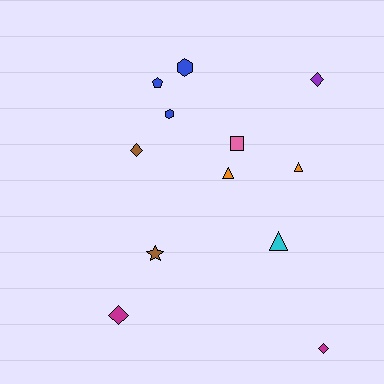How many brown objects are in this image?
There are 2 brown objects.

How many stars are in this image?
There is 1 star.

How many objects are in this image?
There are 12 objects.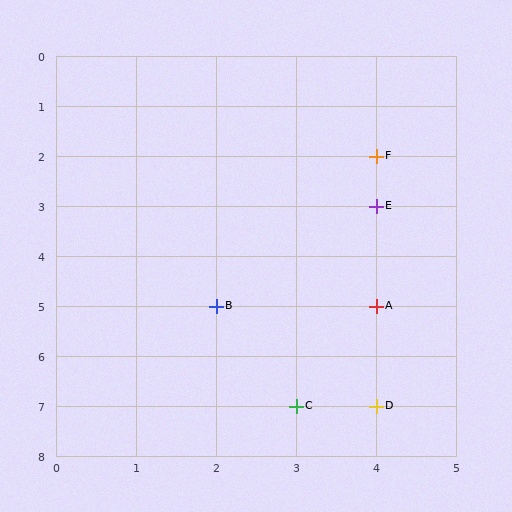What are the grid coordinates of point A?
Point A is at grid coordinates (4, 5).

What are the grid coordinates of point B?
Point B is at grid coordinates (2, 5).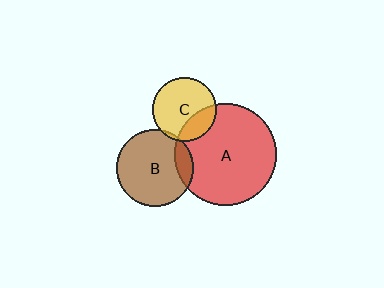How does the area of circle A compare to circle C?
Approximately 2.5 times.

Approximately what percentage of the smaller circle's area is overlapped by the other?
Approximately 5%.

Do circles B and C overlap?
Yes.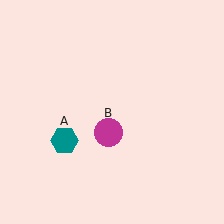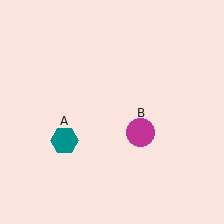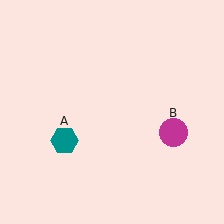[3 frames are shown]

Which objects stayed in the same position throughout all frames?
Teal hexagon (object A) remained stationary.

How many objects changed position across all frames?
1 object changed position: magenta circle (object B).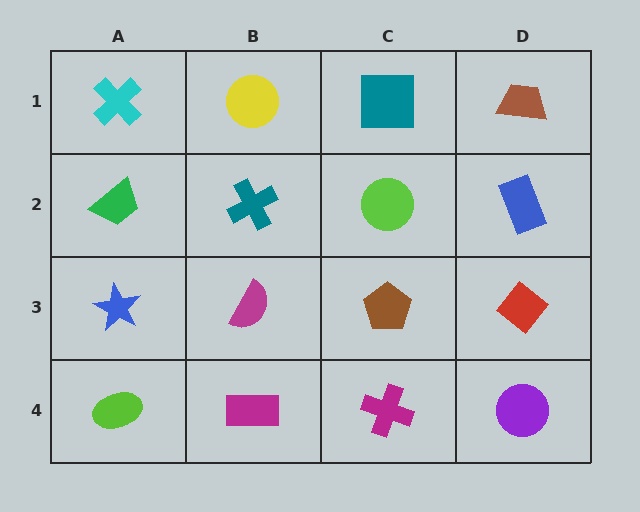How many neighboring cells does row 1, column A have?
2.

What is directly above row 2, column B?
A yellow circle.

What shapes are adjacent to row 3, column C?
A lime circle (row 2, column C), a magenta cross (row 4, column C), a magenta semicircle (row 3, column B), a red diamond (row 3, column D).